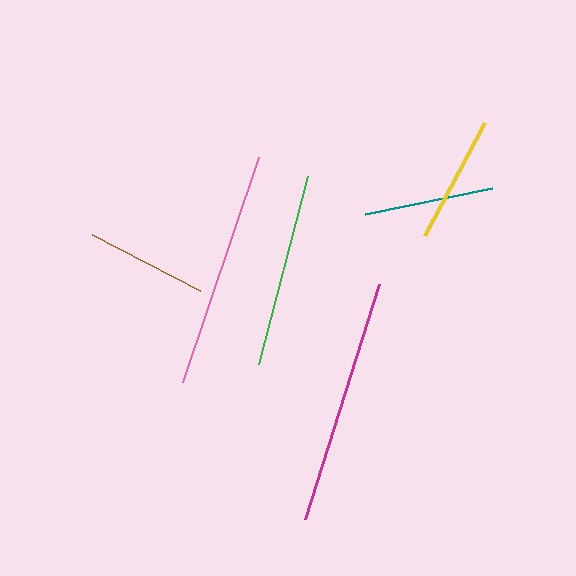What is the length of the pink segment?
The pink segment is approximately 238 pixels long.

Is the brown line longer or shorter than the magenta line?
The magenta line is longer than the brown line.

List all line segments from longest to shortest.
From longest to shortest: magenta, pink, green, teal, yellow, brown.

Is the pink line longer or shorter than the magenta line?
The magenta line is longer than the pink line.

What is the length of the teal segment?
The teal segment is approximately 130 pixels long.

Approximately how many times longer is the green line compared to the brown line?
The green line is approximately 1.6 times the length of the brown line.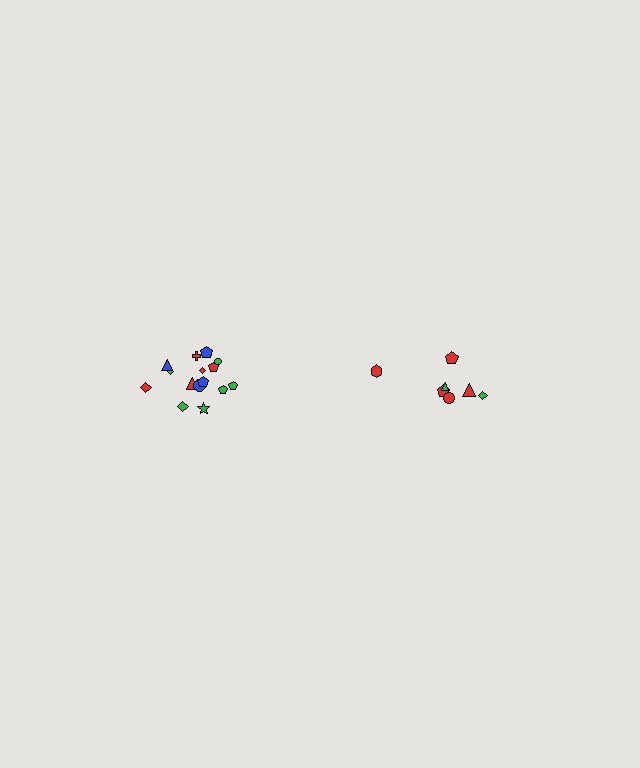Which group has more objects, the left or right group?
The left group.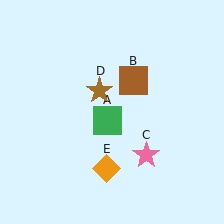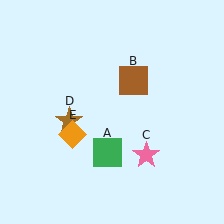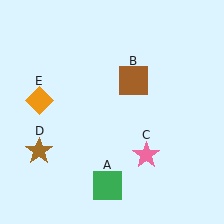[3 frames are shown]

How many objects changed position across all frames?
3 objects changed position: green square (object A), brown star (object D), orange diamond (object E).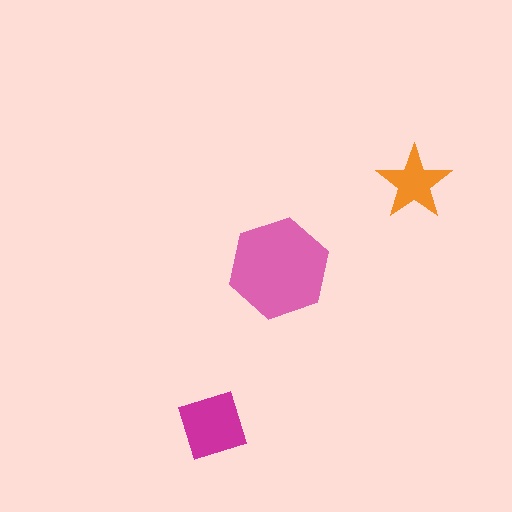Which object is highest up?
The orange star is topmost.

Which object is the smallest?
The orange star.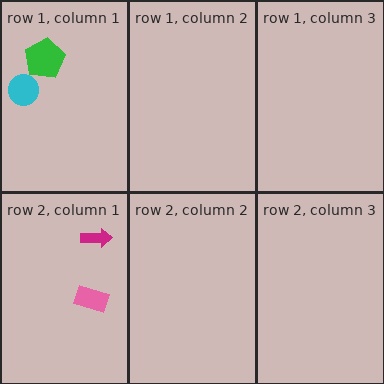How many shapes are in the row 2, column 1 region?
2.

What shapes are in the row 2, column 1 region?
The magenta arrow, the pink rectangle.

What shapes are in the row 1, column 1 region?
The green pentagon, the cyan circle.